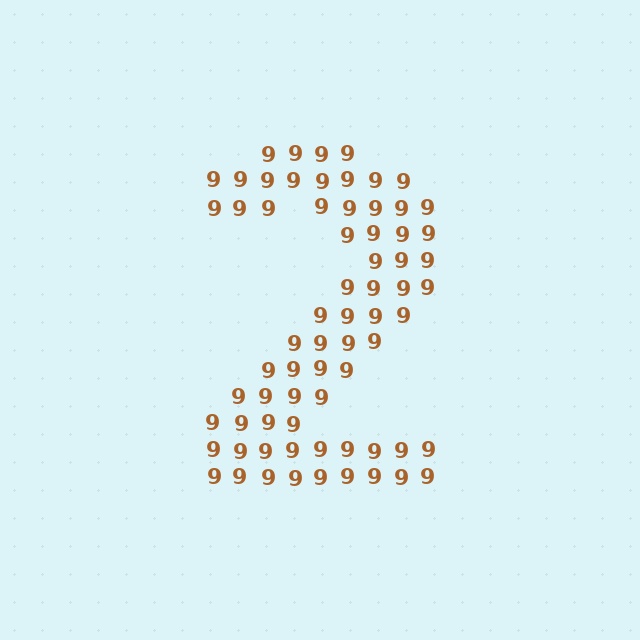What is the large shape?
The large shape is the digit 2.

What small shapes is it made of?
It is made of small digit 9's.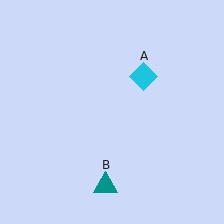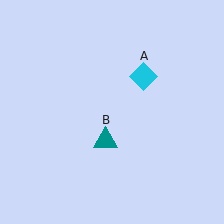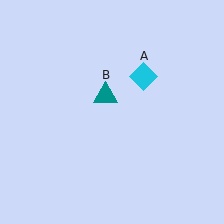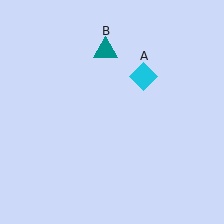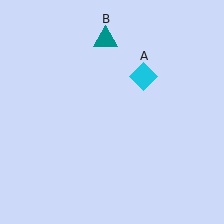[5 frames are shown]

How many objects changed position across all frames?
1 object changed position: teal triangle (object B).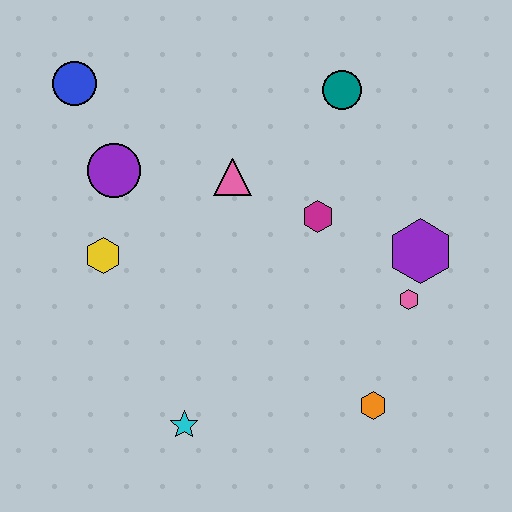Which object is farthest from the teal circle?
The cyan star is farthest from the teal circle.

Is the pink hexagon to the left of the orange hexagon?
No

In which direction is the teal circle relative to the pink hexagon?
The teal circle is above the pink hexagon.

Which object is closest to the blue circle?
The purple circle is closest to the blue circle.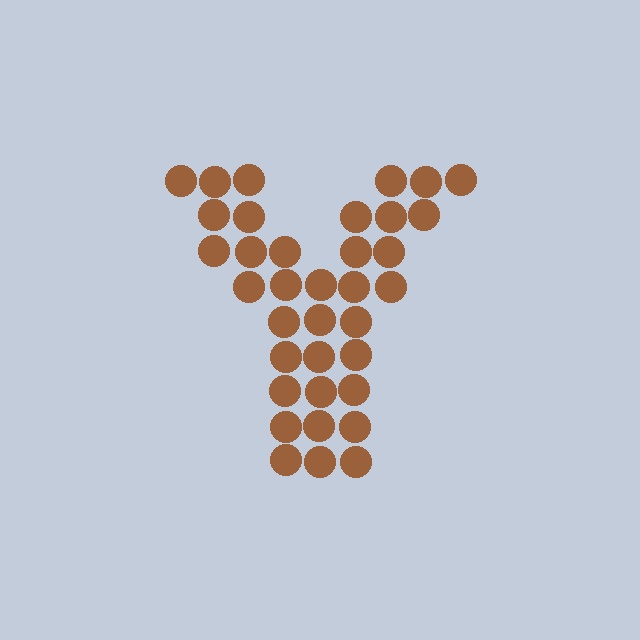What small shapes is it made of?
It is made of small circles.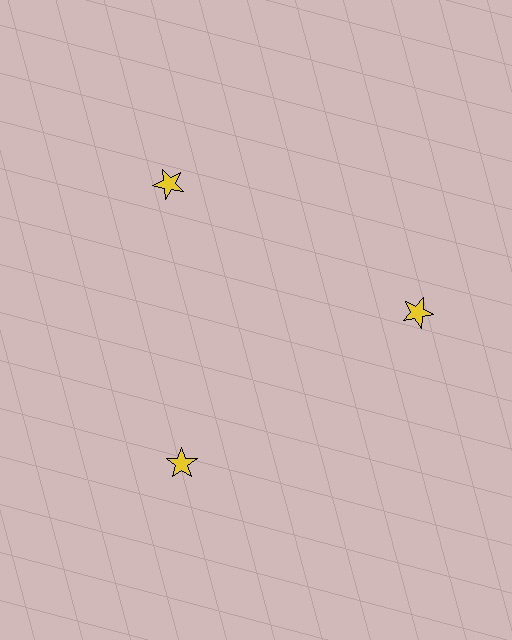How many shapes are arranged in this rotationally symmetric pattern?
There are 3 shapes, arranged in 3 groups of 1.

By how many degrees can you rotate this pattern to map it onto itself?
The pattern maps onto itself every 120 degrees of rotation.